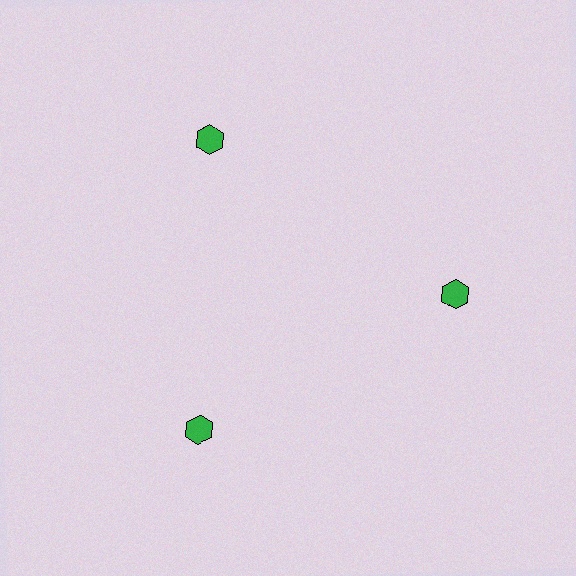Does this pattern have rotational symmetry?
Yes, this pattern has 3-fold rotational symmetry. It looks the same after rotating 120 degrees around the center.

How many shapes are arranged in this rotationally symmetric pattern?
There are 3 shapes, arranged in 3 groups of 1.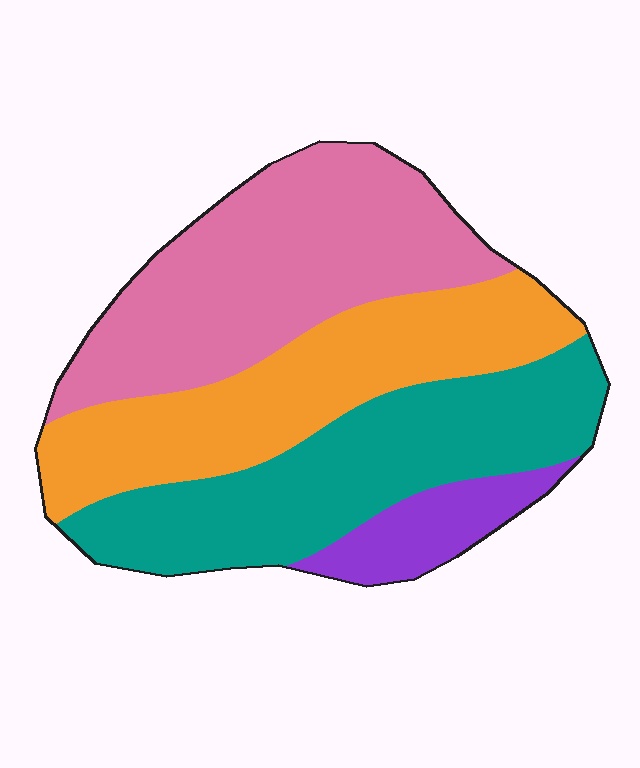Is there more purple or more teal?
Teal.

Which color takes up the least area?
Purple, at roughly 10%.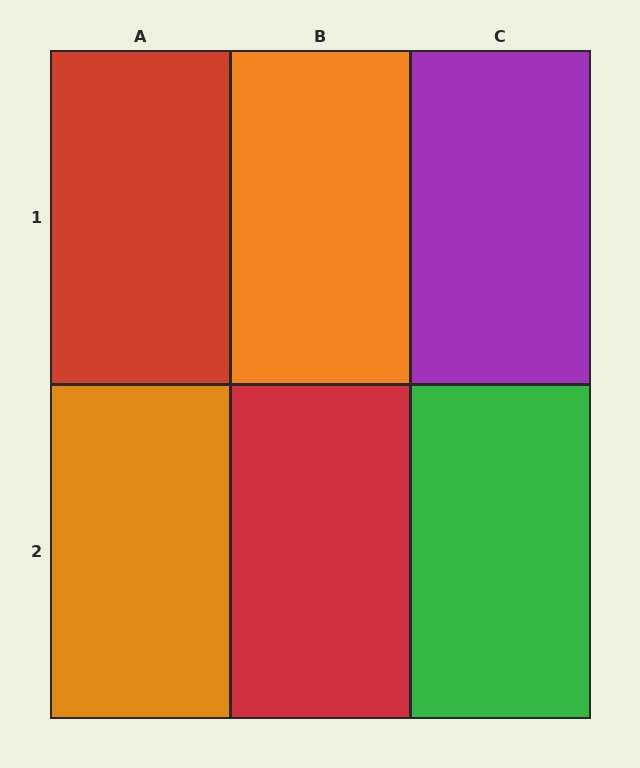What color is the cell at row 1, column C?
Purple.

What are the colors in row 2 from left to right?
Orange, red, green.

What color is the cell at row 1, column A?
Red.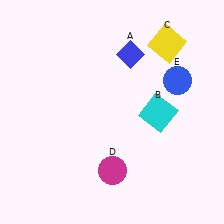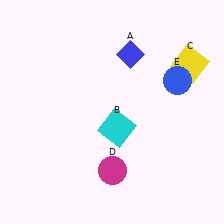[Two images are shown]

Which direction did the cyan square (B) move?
The cyan square (B) moved left.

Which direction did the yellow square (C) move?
The yellow square (C) moved right.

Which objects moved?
The objects that moved are: the cyan square (B), the yellow square (C).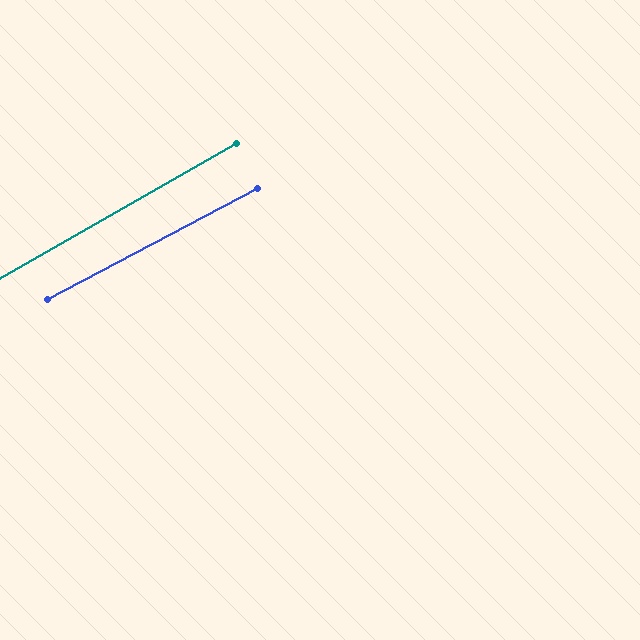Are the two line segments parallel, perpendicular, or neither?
Parallel — their directions differ by only 1.7°.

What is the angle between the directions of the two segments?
Approximately 2 degrees.